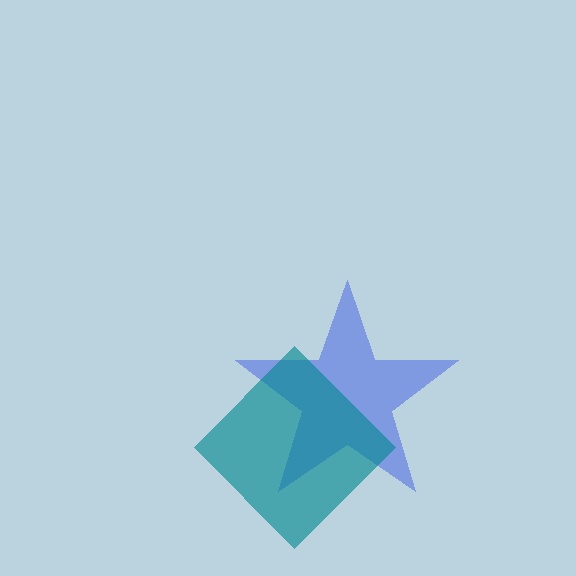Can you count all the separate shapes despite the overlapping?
Yes, there are 2 separate shapes.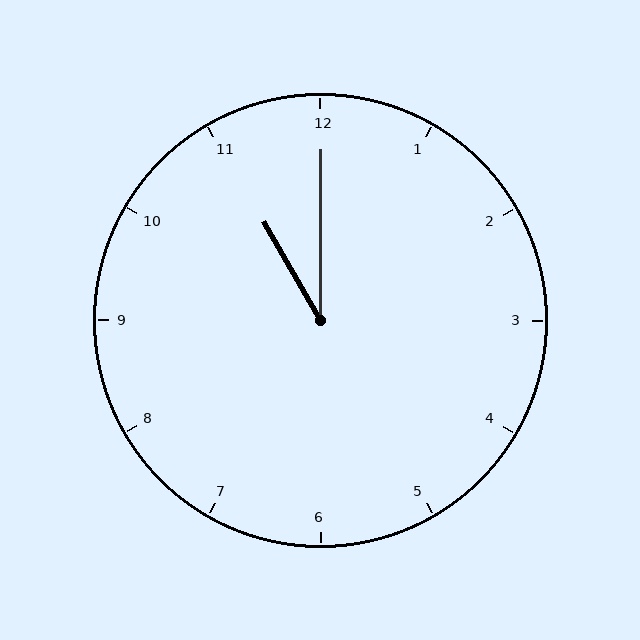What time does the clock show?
11:00.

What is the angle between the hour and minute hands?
Approximately 30 degrees.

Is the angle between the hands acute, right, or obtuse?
It is acute.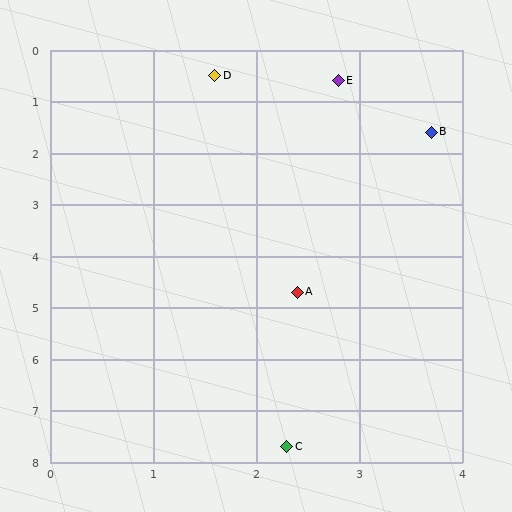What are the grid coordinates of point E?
Point E is at approximately (2.8, 0.6).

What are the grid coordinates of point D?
Point D is at approximately (1.6, 0.5).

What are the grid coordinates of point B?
Point B is at approximately (3.7, 1.6).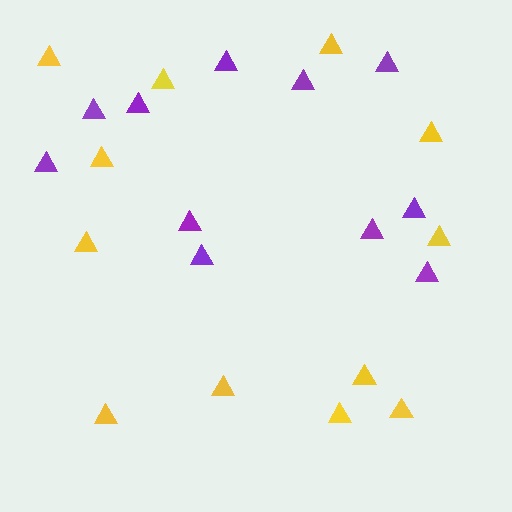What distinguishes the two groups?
There are 2 groups: one group of yellow triangles (12) and one group of purple triangles (11).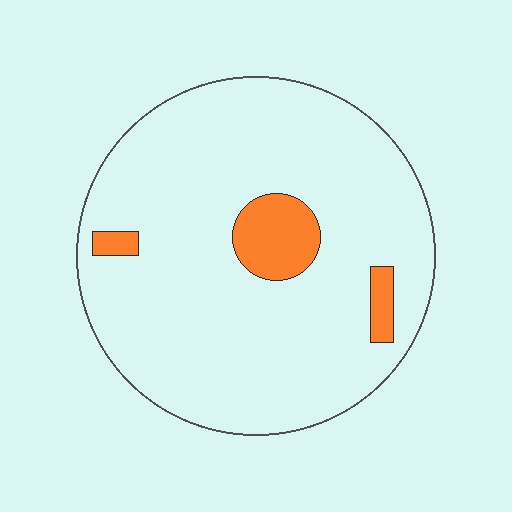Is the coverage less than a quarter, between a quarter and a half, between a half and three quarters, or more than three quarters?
Less than a quarter.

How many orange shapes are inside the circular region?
3.